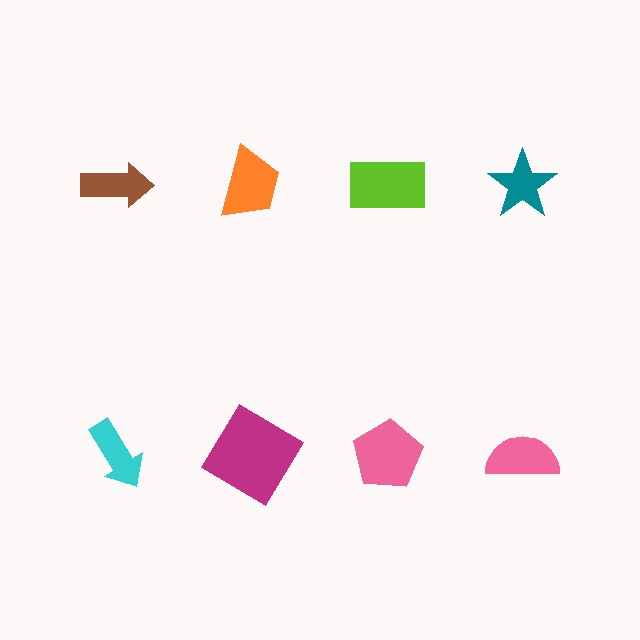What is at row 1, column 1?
A brown arrow.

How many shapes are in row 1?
4 shapes.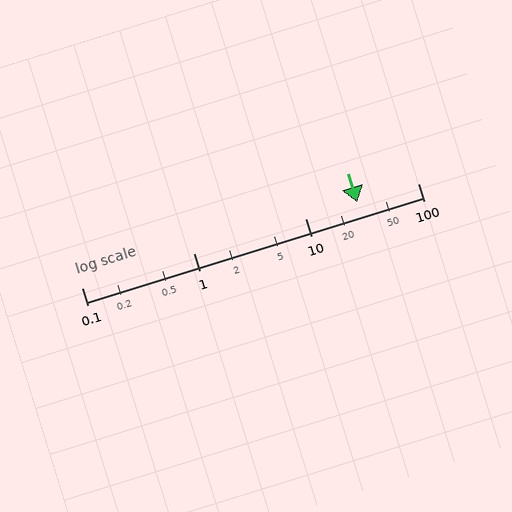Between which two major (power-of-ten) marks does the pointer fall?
The pointer is between 10 and 100.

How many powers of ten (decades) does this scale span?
The scale spans 3 decades, from 0.1 to 100.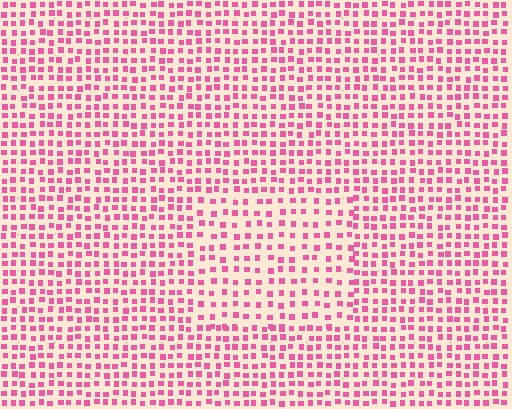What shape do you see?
I see a rectangle.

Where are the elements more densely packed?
The elements are more densely packed outside the rectangle boundary.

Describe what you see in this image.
The image contains small pink elements arranged at two different densities. A rectangle-shaped region is visible where the elements are less densely packed than the surrounding area.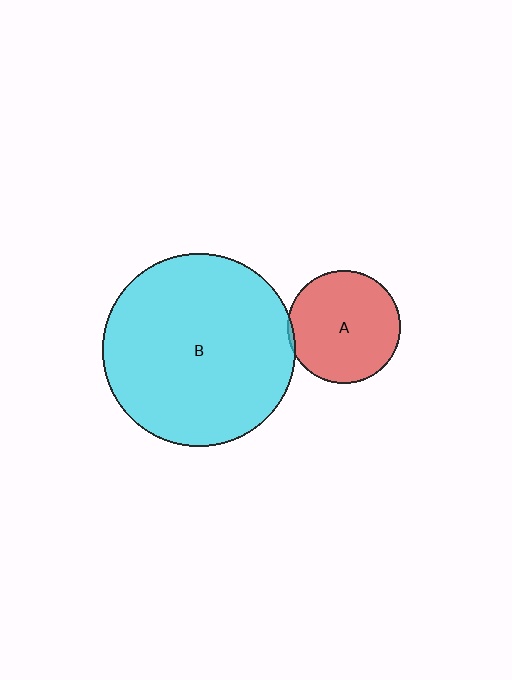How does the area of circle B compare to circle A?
Approximately 3.0 times.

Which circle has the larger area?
Circle B (cyan).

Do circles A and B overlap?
Yes.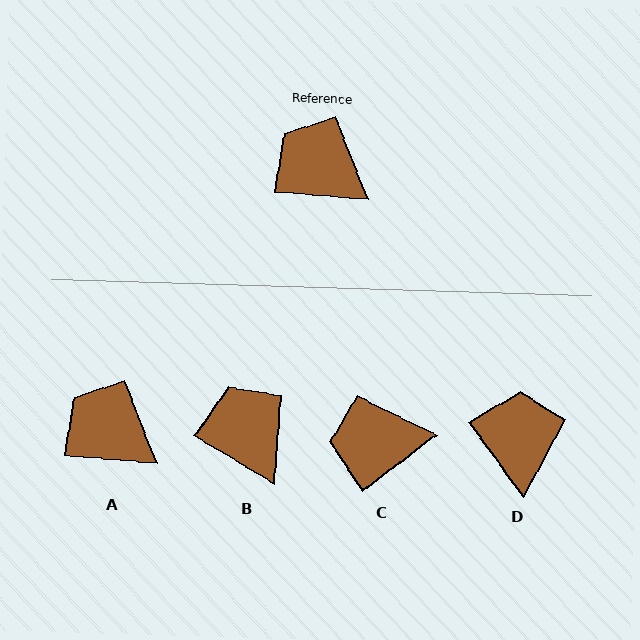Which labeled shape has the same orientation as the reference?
A.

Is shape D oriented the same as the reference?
No, it is off by about 50 degrees.